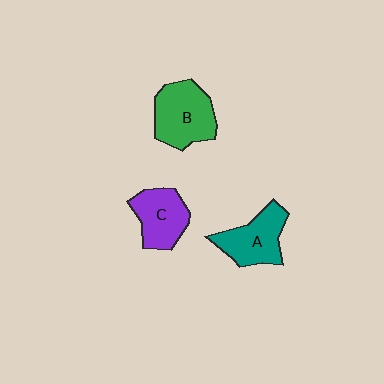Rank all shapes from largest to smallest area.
From largest to smallest: B (green), A (teal), C (purple).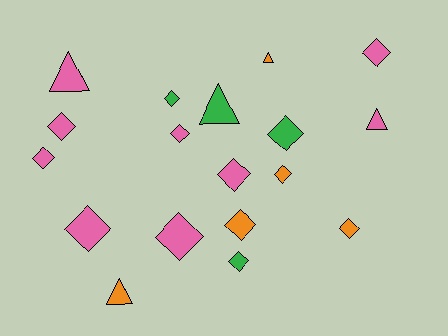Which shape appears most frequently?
Diamond, with 13 objects.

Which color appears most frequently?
Pink, with 9 objects.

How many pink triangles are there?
There are 2 pink triangles.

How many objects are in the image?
There are 18 objects.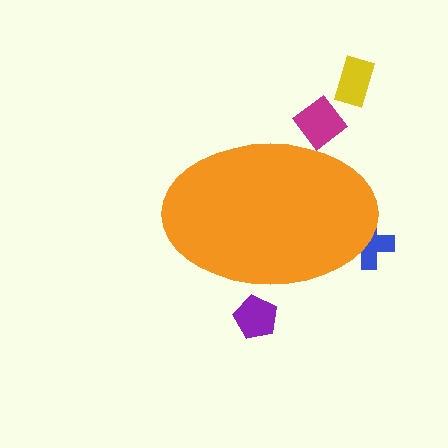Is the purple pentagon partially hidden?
Yes, the purple pentagon is partially hidden behind the orange ellipse.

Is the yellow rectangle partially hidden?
No, the yellow rectangle is fully visible.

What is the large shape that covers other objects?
An orange ellipse.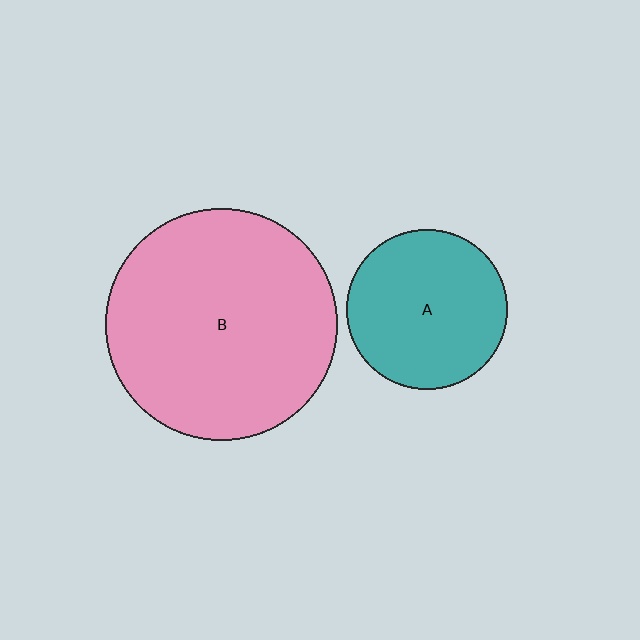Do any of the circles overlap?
No, none of the circles overlap.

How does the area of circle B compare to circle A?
Approximately 2.1 times.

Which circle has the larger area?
Circle B (pink).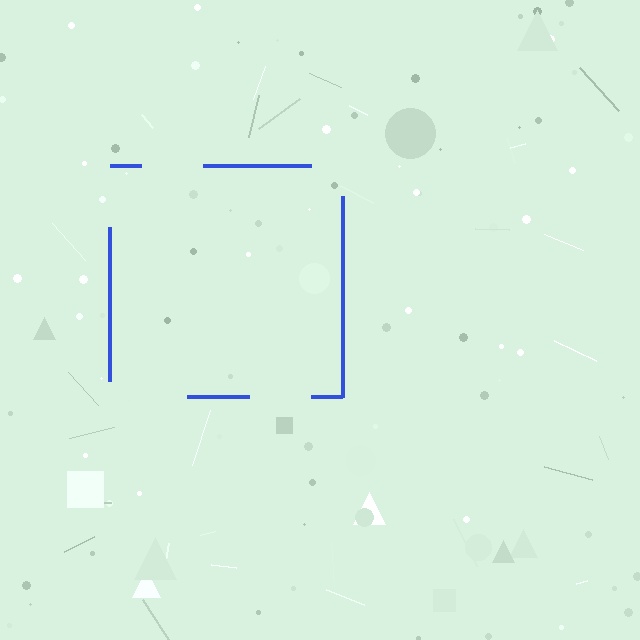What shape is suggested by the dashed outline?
The dashed outline suggests a square.